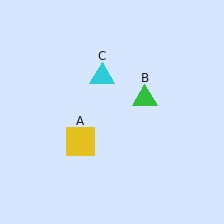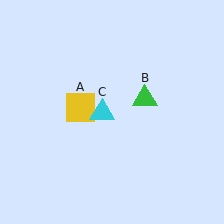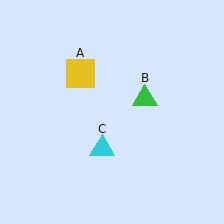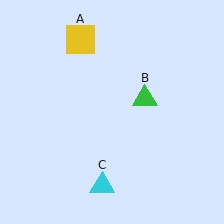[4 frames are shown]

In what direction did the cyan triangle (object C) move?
The cyan triangle (object C) moved down.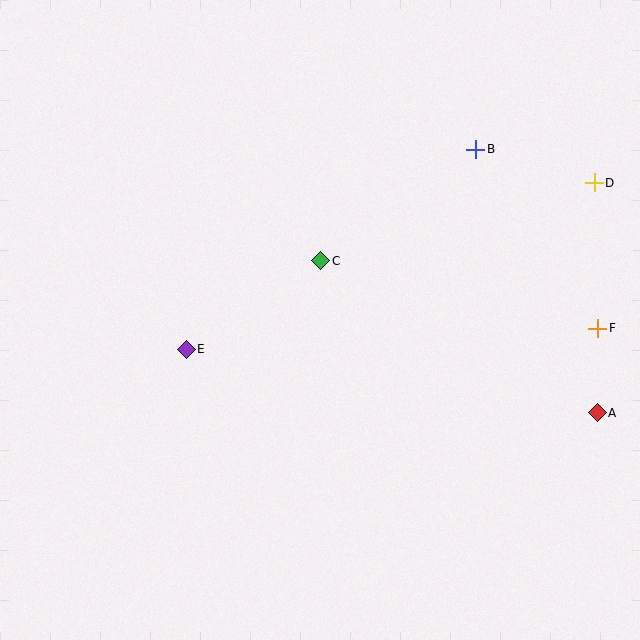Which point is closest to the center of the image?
Point C at (321, 261) is closest to the center.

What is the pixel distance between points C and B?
The distance between C and B is 191 pixels.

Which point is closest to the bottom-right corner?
Point A is closest to the bottom-right corner.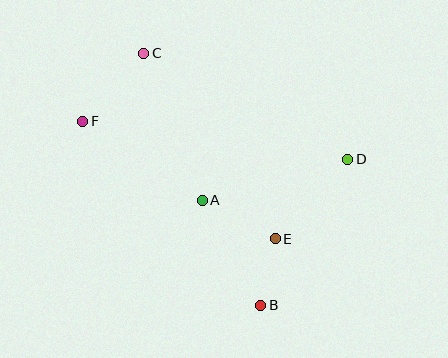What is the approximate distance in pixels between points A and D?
The distance between A and D is approximately 151 pixels.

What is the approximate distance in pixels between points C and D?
The distance between C and D is approximately 230 pixels.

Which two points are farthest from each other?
Points B and C are farthest from each other.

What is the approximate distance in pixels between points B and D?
The distance between B and D is approximately 170 pixels.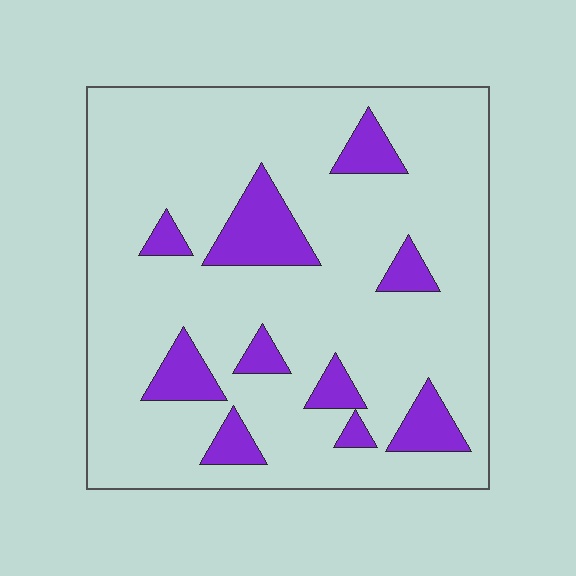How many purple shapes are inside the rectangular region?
10.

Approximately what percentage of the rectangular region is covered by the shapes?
Approximately 15%.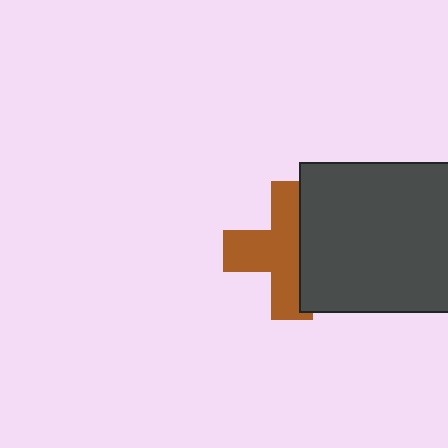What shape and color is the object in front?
The object in front is a dark gray square.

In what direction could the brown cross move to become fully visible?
The brown cross could move left. That would shift it out from behind the dark gray square entirely.